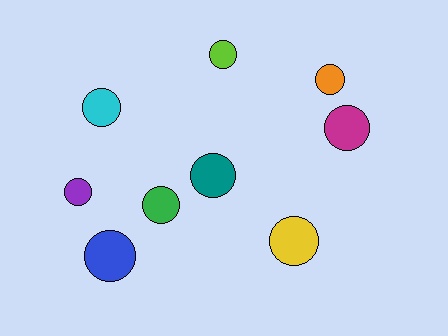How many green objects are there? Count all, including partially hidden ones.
There is 1 green object.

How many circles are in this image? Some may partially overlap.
There are 9 circles.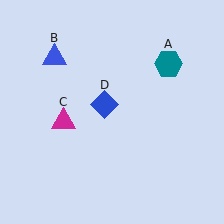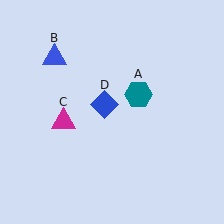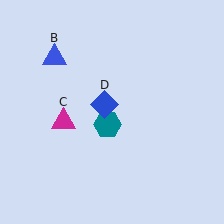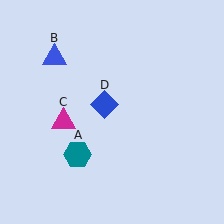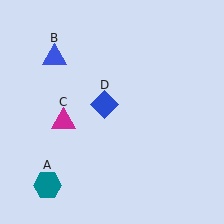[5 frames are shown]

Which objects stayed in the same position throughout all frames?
Blue triangle (object B) and magenta triangle (object C) and blue diamond (object D) remained stationary.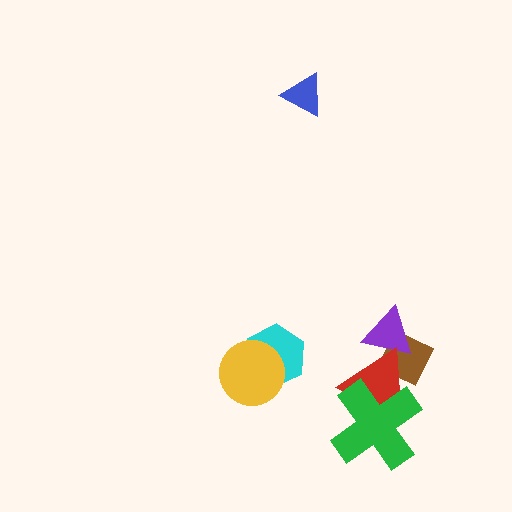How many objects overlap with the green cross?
1 object overlaps with the green cross.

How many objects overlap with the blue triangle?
0 objects overlap with the blue triangle.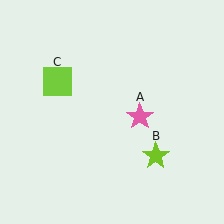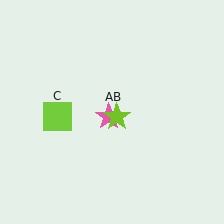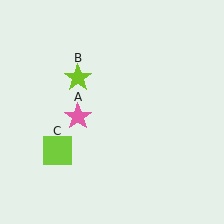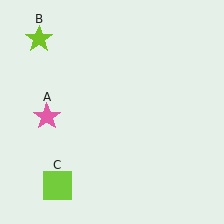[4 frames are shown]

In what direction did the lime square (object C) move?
The lime square (object C) moved down.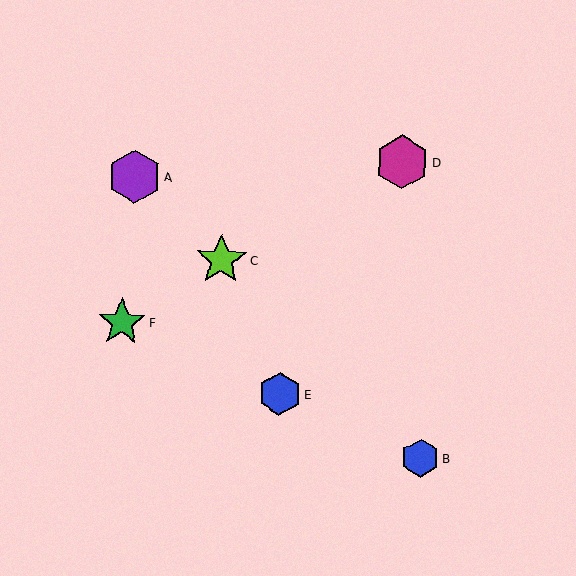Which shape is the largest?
The magenta hexagon (labeled D) is the largest.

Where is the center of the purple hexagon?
The center of the purple hexagon is at (134, 177).